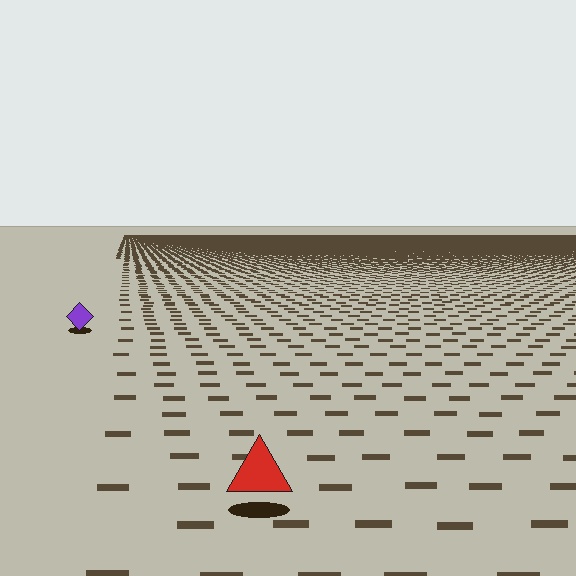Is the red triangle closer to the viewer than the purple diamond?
Yes. The red triangle is closer — you can tell from the texture gradient: the ground texture is coarser near it.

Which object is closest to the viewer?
The red triangle is closest. The texture marks near it are larger and more spread out.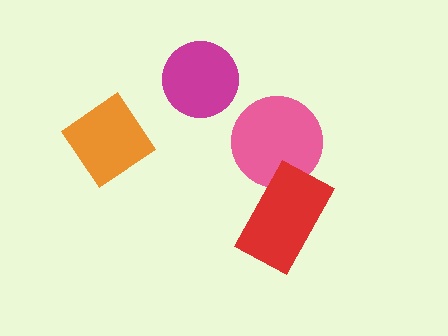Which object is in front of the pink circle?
The red rectangle is in front of the pink circle.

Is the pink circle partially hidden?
Yes, it is partially covered by another shape.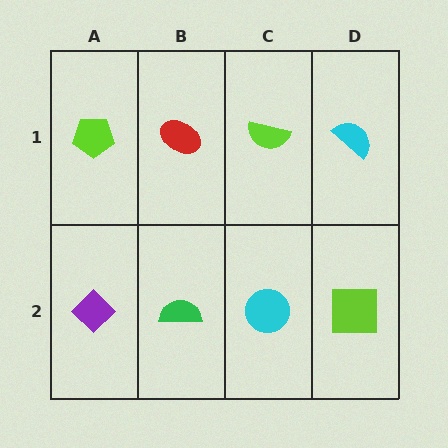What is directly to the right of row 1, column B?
A lime semicircle.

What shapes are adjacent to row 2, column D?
A cyan semicircle (row 1, column D), a cyan circle (row 2, column C).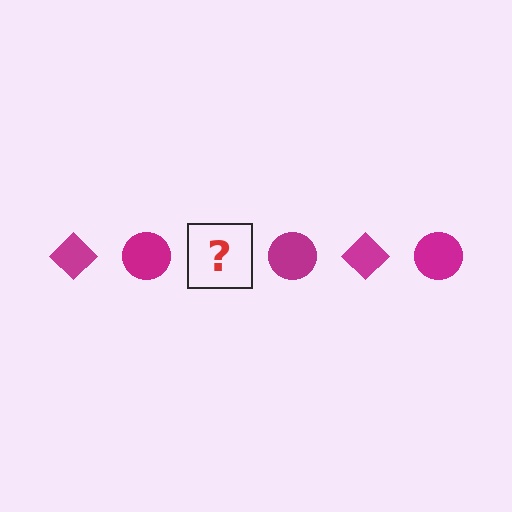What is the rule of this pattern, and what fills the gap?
The rule is that the pattern cycles through diamond, circle shapes in magenta. The gap should be filled with a magenta diamond.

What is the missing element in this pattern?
The missing element is a magenta diamond.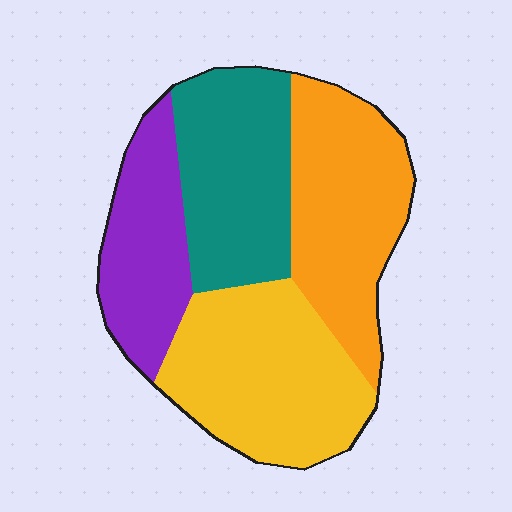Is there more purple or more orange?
Orange.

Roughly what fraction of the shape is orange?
Orange covers about 25% of the shape.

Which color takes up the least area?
Purple, at roughly 20%.